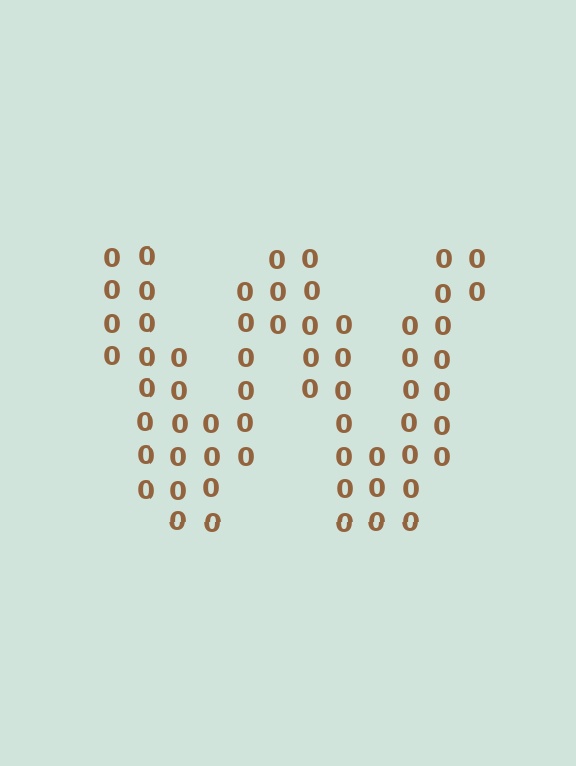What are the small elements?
The small elements are digit 0's.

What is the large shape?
The large shape is the letter W.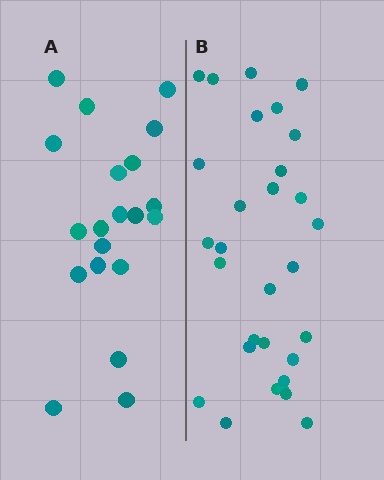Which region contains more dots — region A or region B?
Region B (the right region) has more dots.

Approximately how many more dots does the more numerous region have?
Region B has roughly 10 or so more dots than region A.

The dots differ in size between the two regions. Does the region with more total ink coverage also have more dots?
No. Region A has more total ink coverage because its dots are larger, but region B actually contains more individual dots. Total area can be misleading — the number of items is what matters here.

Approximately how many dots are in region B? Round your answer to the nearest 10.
About 30 dots.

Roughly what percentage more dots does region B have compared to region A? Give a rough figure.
About 50% more.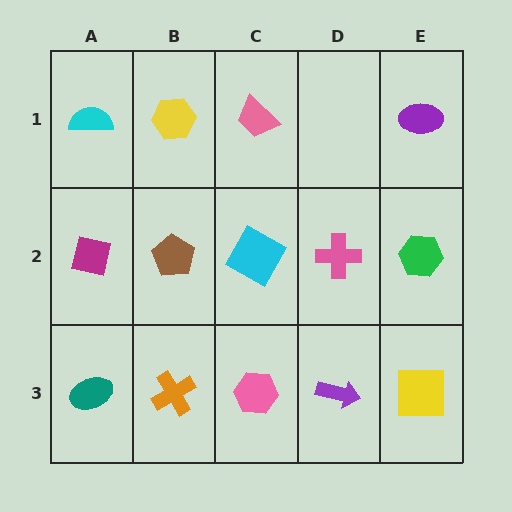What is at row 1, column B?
A yellow hexagon.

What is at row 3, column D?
A purple arrow.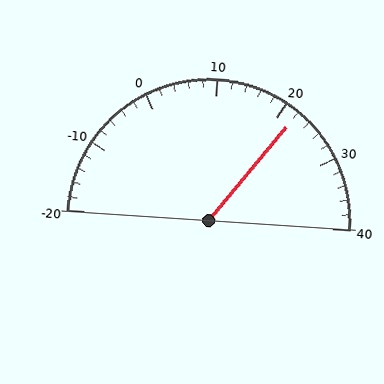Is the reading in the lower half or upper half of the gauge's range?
The reading is in the upper half of the range (-20 to 40).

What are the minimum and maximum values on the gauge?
The gauge ranges from -20 to 40.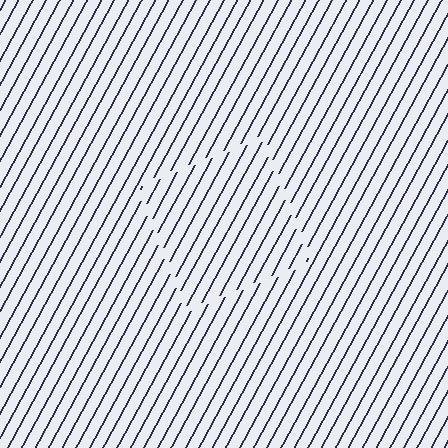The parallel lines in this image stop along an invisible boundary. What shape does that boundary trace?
An illusory square. The interior of the shape contains the same grating, shifted by half a period — the contour is defined by the phase discontinuity where line-ends from the inner and outer gratings abut.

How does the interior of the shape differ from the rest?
The interior of the shape contains the same grating, shifted by half a period — the contour is defined by the phase discontinuity where line-ends from the inner and outer gratings abut.